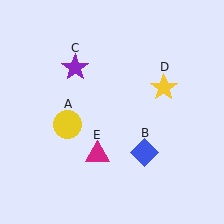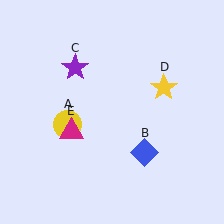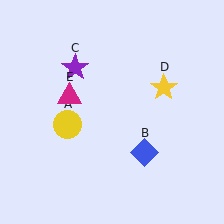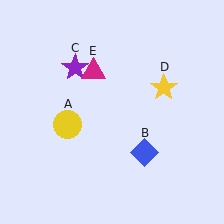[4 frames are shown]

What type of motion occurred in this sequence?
The magenta triangle (object E) rotated clockwise around the center of the scene.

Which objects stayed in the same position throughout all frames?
Yellow circle (object A) and blue diamond (object B) and purple star (object C) and yellow star (object D) remained stationary.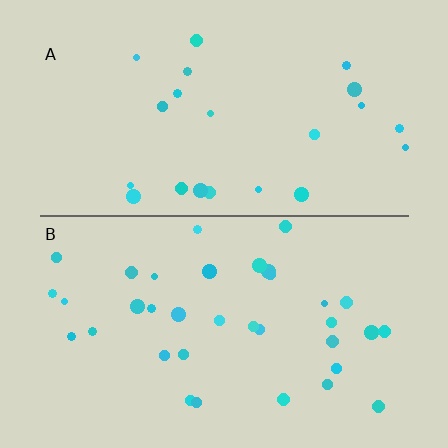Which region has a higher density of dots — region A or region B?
B (the bottom).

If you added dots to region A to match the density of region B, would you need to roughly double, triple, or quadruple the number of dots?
Approximately double.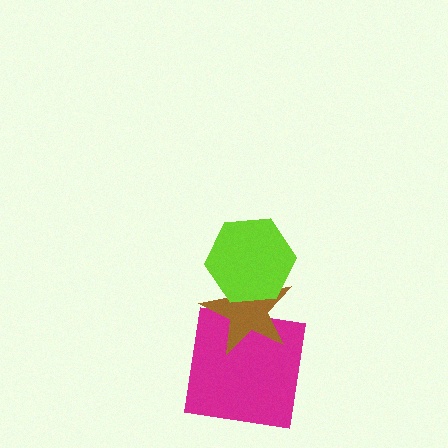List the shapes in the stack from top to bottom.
From top to bottom: the lime hexagon, the brown star, the magenta square.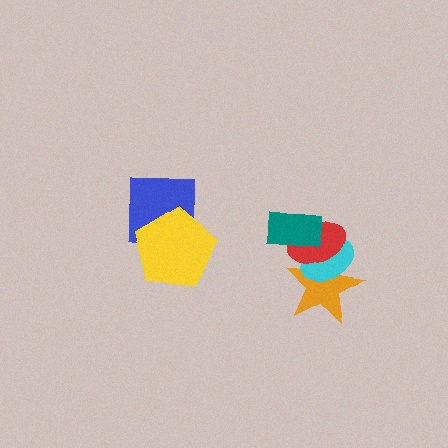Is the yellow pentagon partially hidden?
No, no other shape covers it.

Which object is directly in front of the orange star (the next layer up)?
The cyan ellipse is directly in front of the orange star.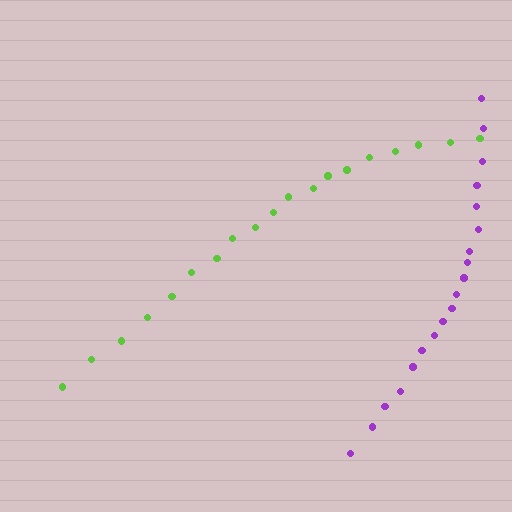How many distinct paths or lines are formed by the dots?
There are 2 distinct paths.